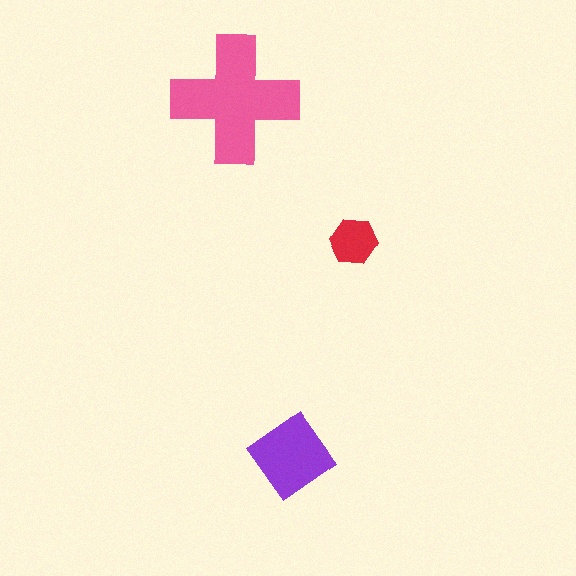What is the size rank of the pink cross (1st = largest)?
1st.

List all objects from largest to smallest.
The pink cross, the purple diamond, the red hexagon.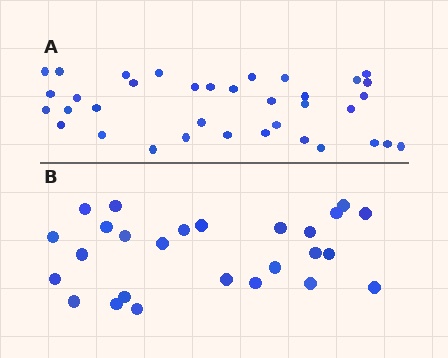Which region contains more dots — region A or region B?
Region A (the top region) has more dots.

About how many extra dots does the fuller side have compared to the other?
Region A has roughly 10 or so more dots than region B.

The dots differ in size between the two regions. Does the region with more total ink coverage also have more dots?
No. Region B has more total ink coverage because its dots are larger, but region A actually contains more individual dots. Total area can be misleading — the number of items is what matters here.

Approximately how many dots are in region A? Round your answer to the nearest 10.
About 40 dots. (The exact count is 36, which rounds to 40.)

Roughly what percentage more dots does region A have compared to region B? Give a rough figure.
About 40% more.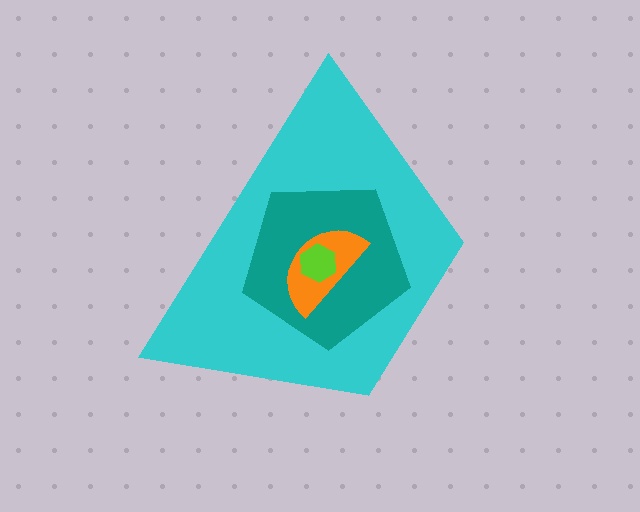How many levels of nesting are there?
4.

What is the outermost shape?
The cyan trapezoid.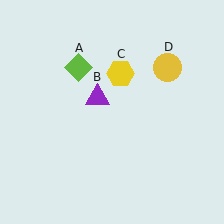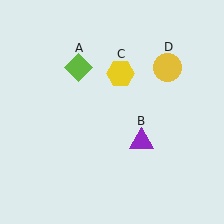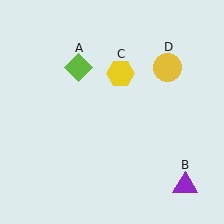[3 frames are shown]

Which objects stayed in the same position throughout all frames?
Lime diamond (object A) and yellow hexagon (object C) and yellow circle (object D) remained stationary.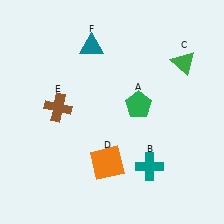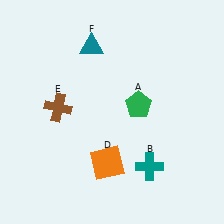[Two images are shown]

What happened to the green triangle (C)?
The green triangle (C) was removed in Image 2. It was in the top-right area of Image 1.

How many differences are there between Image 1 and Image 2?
There is 1 difference between the two images.